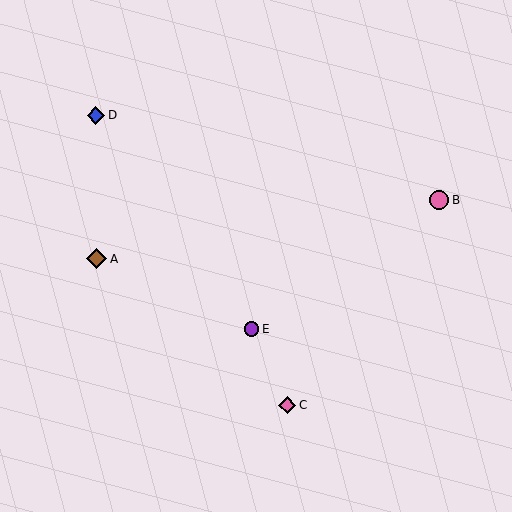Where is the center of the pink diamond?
The center of the pink diamond is at (287, 405).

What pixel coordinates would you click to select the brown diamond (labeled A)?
Click at (97, 259) to select the brown diamond A.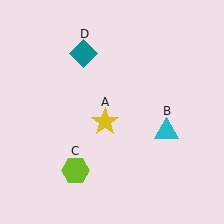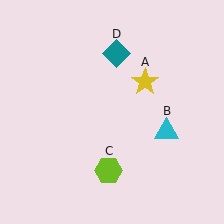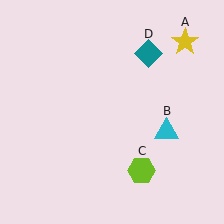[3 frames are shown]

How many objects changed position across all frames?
3 objects changed position: yellow star (object A), lime hexagon (object C), teal diamond (object D).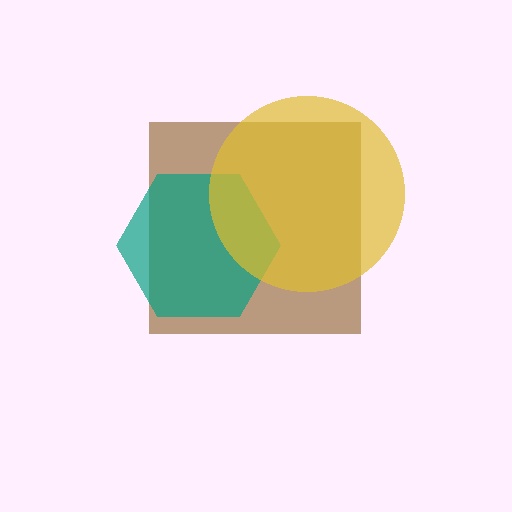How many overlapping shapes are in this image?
There are 3 overlapping shapes in the image.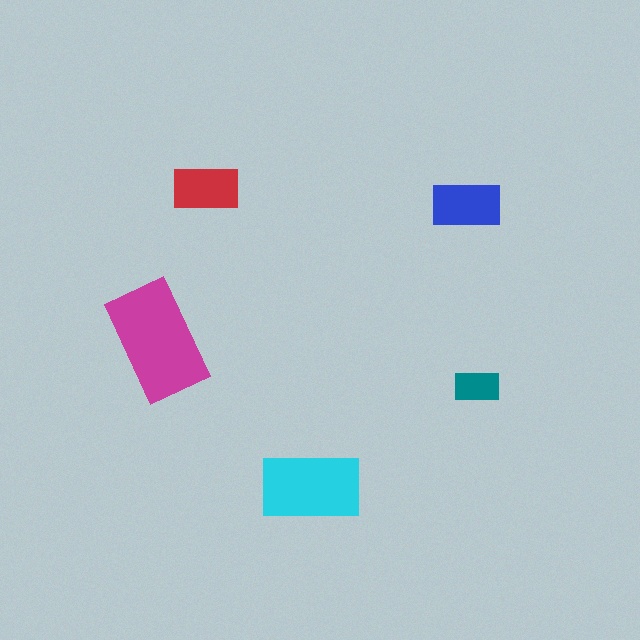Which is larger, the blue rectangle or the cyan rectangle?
The cyan one.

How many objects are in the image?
There are 5 objects in the image.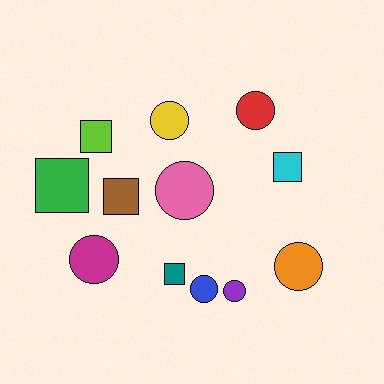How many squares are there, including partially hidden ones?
There are 5 squares.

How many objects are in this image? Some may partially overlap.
There are 12 objects.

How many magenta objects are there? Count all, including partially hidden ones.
There is 1 magenta object.